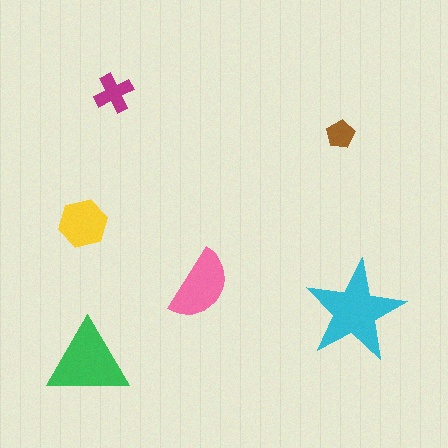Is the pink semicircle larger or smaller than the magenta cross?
Larger.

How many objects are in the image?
There are 6 objects in the image.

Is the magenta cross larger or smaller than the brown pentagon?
Larger.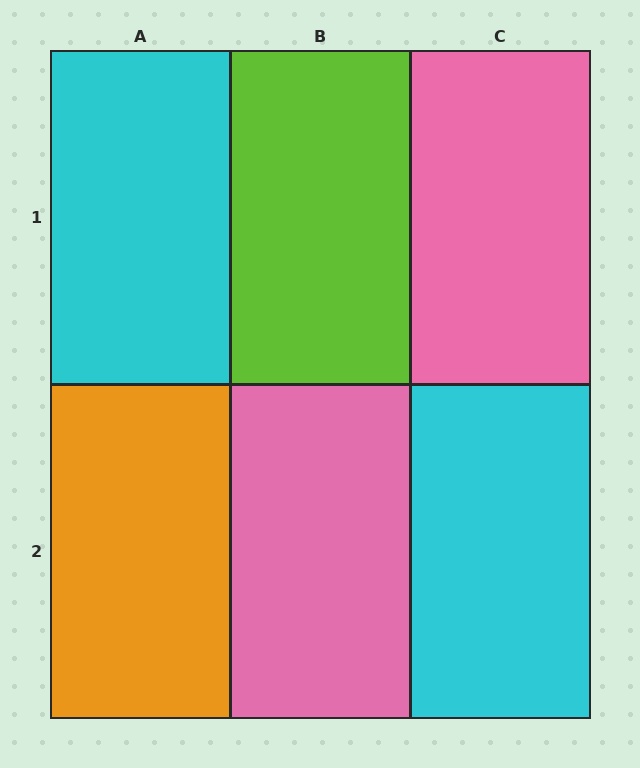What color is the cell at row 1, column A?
Cyan.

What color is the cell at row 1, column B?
Lime.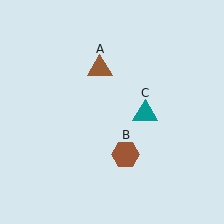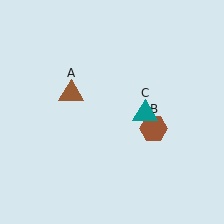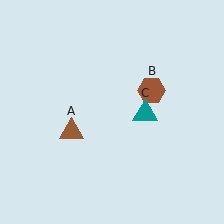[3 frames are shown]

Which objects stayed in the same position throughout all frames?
Teal triangle (object C) remained stationary.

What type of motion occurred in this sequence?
The brown triangle (object A), brown hexagon (object B) rotated counterclockwise around the center of the scene.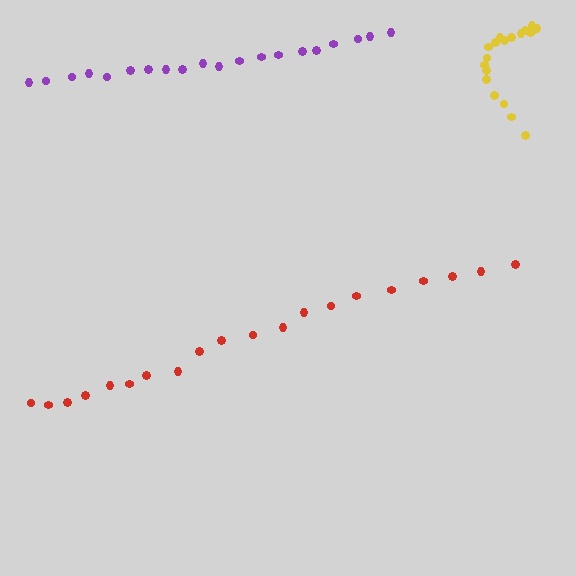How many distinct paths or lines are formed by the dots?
There are 3 distinct paths.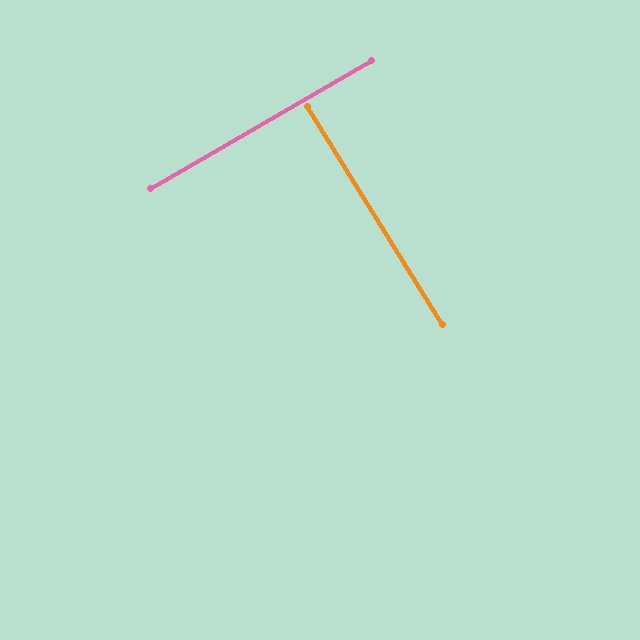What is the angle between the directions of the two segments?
Approximately 88 degrees.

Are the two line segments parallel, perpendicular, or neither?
Perpendicular — they meet at approximately 88°.